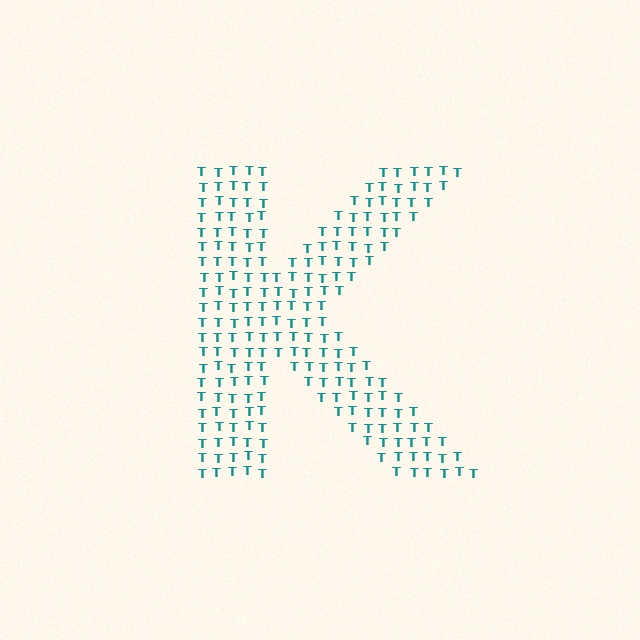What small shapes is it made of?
It is made of small letter T's.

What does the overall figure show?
The overall figure shows the letter K.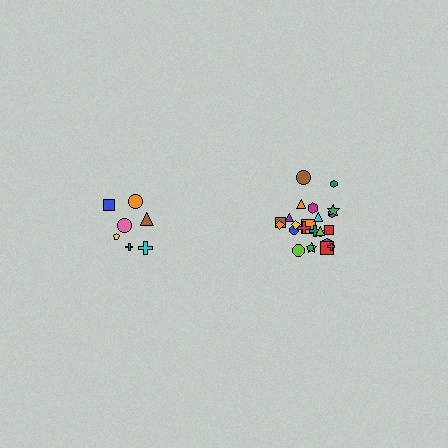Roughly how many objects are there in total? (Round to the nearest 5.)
Roughly 30 objects in total.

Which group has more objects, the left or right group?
The right group.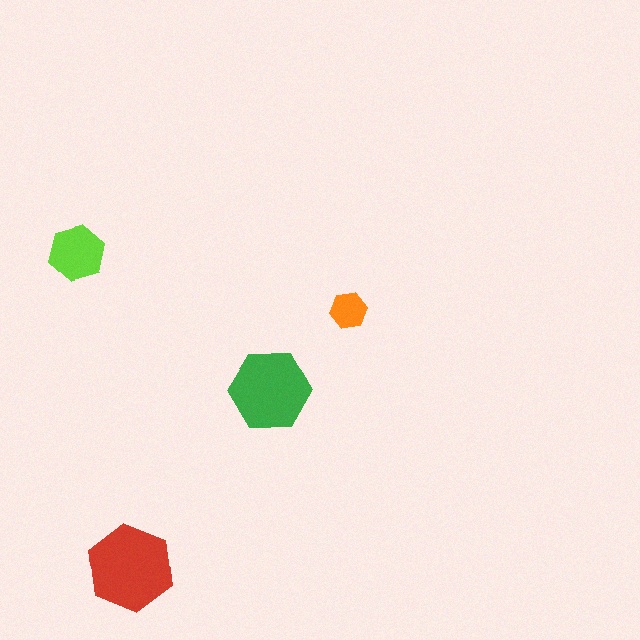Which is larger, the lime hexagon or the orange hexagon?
The lime one.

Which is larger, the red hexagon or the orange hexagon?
The red one.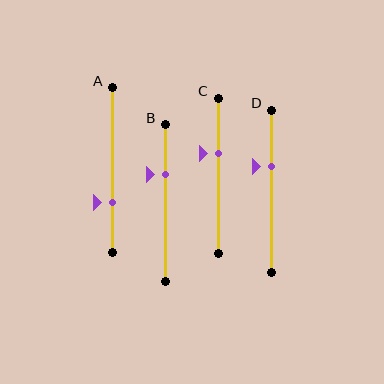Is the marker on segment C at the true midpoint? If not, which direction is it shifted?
No, the marker on segment C is shifted upward by about 14% of the segment length.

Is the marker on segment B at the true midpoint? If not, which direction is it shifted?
No, the marker on segment B is shifted upward by about 19% of the segment length.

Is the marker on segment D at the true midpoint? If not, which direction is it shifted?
No, the marker on segment D is shifted upward by about 15% of the segment length.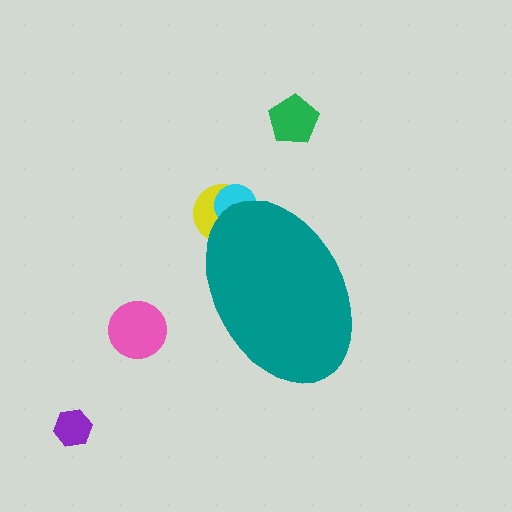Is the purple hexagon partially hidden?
No, the purple hexagon is fully visible.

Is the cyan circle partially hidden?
Yes, the cyan circle is partially hidden behind the teal ellipse.